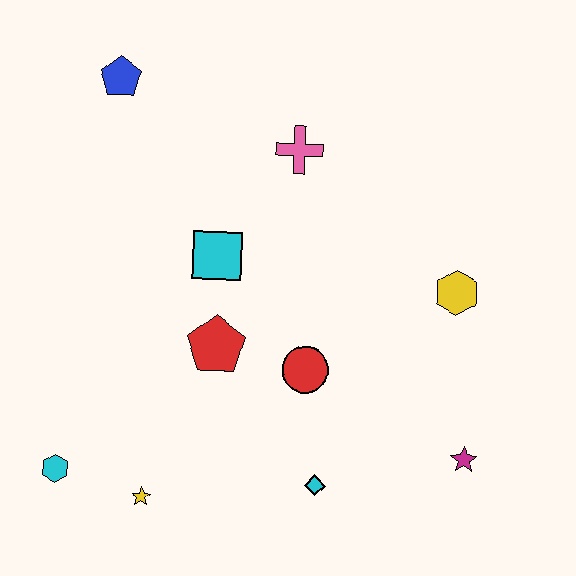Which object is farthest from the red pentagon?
The blue pentagon is farthest from the red pentagon.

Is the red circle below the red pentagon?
Yes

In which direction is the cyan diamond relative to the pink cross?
The cyan diamond is below the pink cross.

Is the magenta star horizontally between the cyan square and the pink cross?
No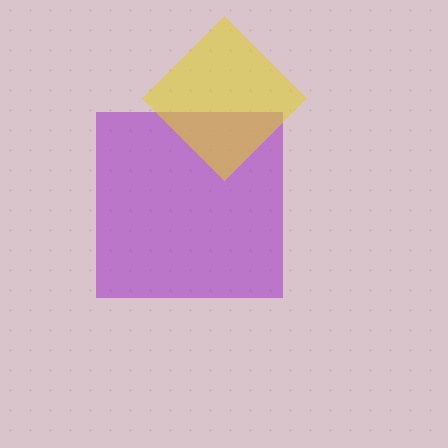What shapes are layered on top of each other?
The layered shapes are: a purple square, a yellow diamond.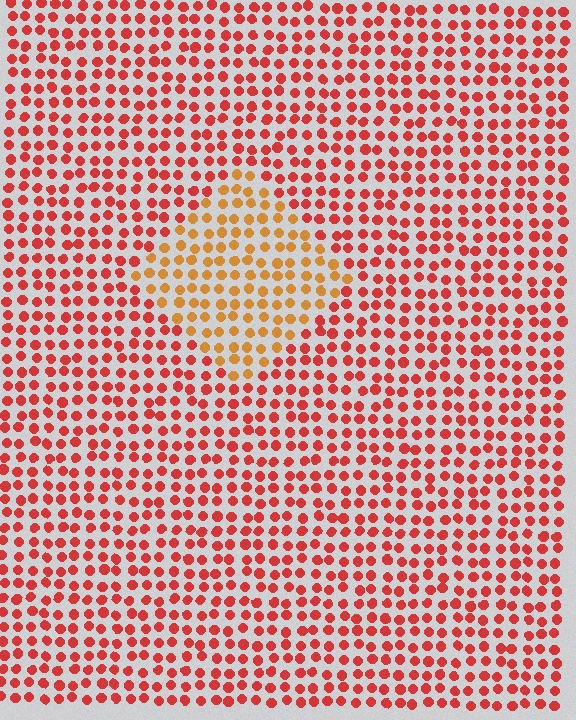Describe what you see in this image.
The image is filled with small red elements in a uniform arrangement. A diamond-shaped region is visible where the elements are tinted to a slightly different hue, forming a subtle color boundary.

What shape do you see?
I see a diamond.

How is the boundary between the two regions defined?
The boundary is defined purely by a slight shift in hue (about 34 degrees). Spacing, size, and orientation are identical on both sides.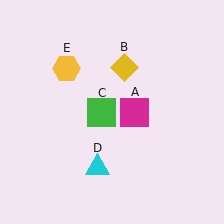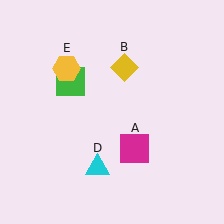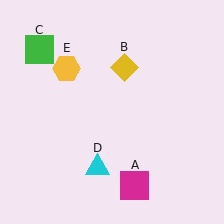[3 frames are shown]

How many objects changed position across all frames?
2 objects changed position: magenta square (object A), green square (object C).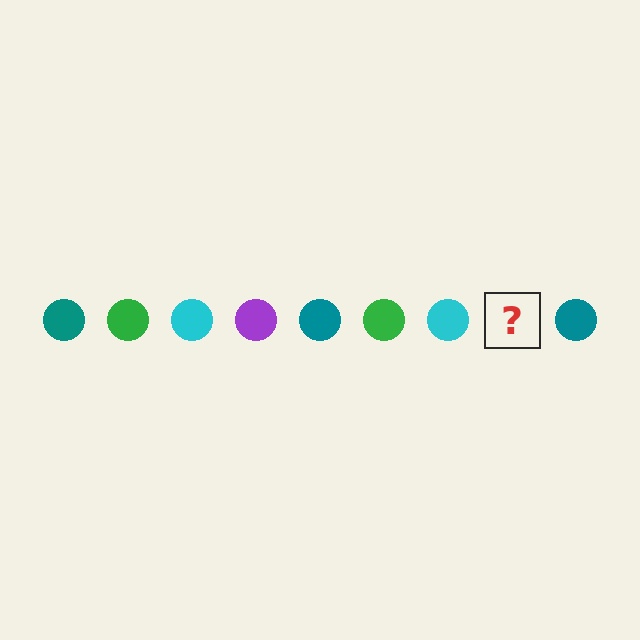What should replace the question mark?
The question mark should be replaced with a purple circle.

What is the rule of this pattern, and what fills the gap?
The rule is that the pattern cycles through teal, green, cyan, purple circles. The gap should be filled with a purple circle.